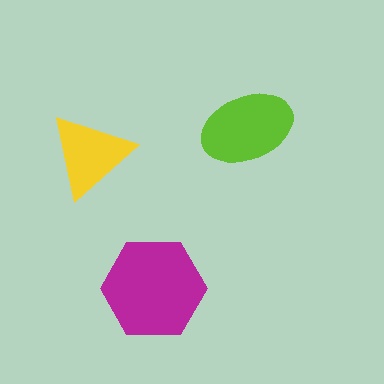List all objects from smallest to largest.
The yellow triangle, the lime ellipse, the magenta hexagon.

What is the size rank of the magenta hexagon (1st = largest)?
1st.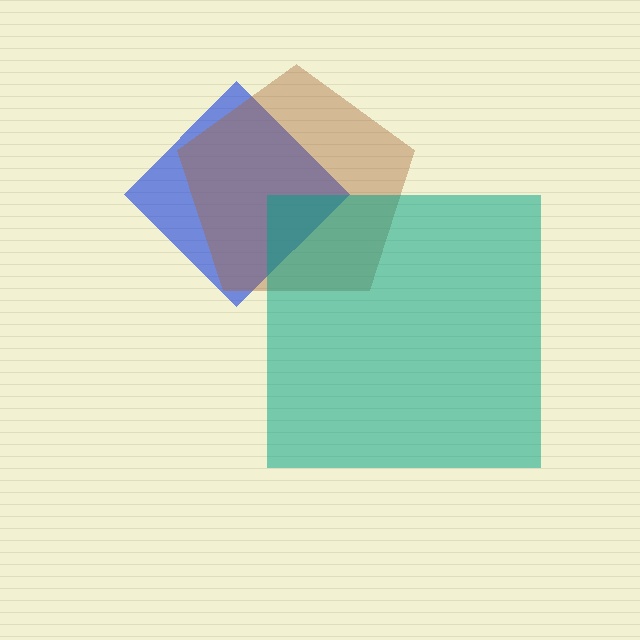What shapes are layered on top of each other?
The layered shapes are: a blue diamond, a brown pentagon, a teal square.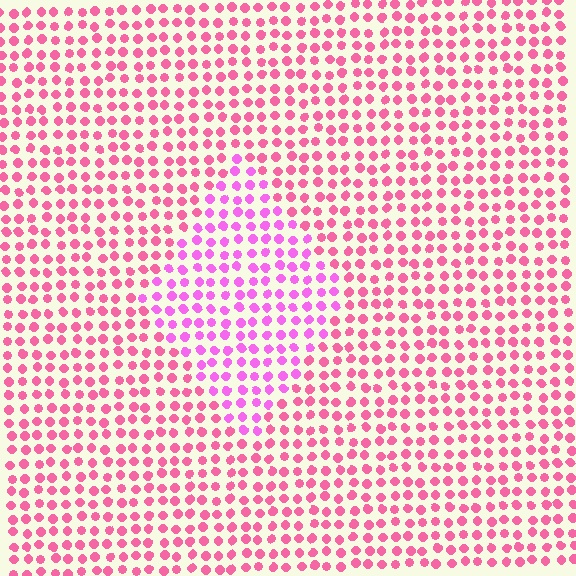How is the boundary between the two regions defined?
The boundary is defined purely by a slight shift in hue (about 32 degrees). Spacing, size, and orientation are identical on both sides.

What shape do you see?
I see a diamond.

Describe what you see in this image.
The image is filled with small pink elements in a uniform arrangement. A diamond-shaped region is visible where the elements are tinted to a slightly different hue, forming a subtle color boundary.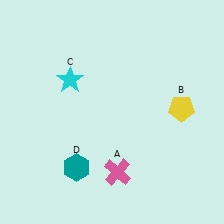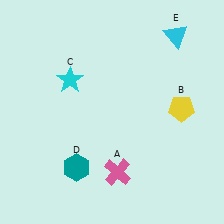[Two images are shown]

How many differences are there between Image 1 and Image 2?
There is 1 difference between the two images.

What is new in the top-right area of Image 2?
A cyan triangle (E) was added in the top-right area of Image 2.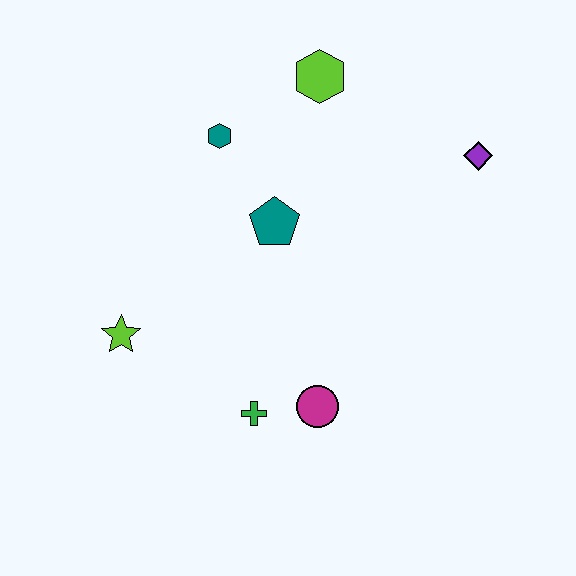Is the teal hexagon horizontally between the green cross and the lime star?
Yes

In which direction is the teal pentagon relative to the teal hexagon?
The teal pentagon is below the teal hexagon.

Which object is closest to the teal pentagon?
The teal hexagon is closest to the teal pentagon.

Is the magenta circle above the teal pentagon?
No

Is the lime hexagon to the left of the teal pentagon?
No